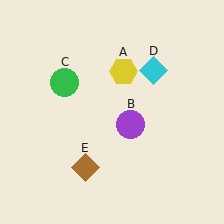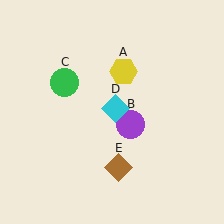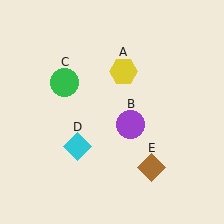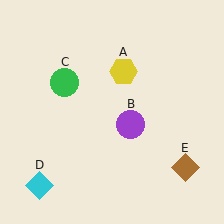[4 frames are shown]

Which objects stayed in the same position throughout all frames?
Yellow hexagon (object A) and purple circle (object B) and green circle (object C) remained stationary.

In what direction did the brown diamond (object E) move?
The brown diamond (object E) moved right.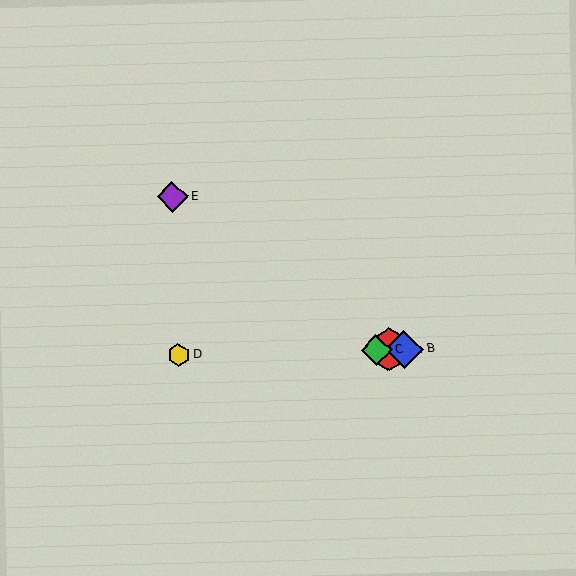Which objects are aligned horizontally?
Objects A, B, C, D are aligned horizontally.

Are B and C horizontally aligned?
Yes, both are at y≈349.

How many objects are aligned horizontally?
4 objects (A, B, C, D) are aligned horizontally.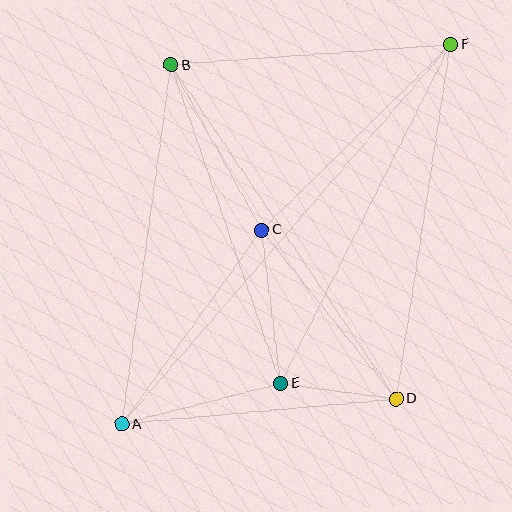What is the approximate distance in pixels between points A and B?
The distance between A and B is approximately 363 pixels.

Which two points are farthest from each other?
Points A and F are farthest from each other.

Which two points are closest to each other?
Points D and E are closest to each other.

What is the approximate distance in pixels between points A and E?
The distance between A and E is approximately 164 pixels.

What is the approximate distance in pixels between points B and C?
The distance between B and C is approximately 188 pixels.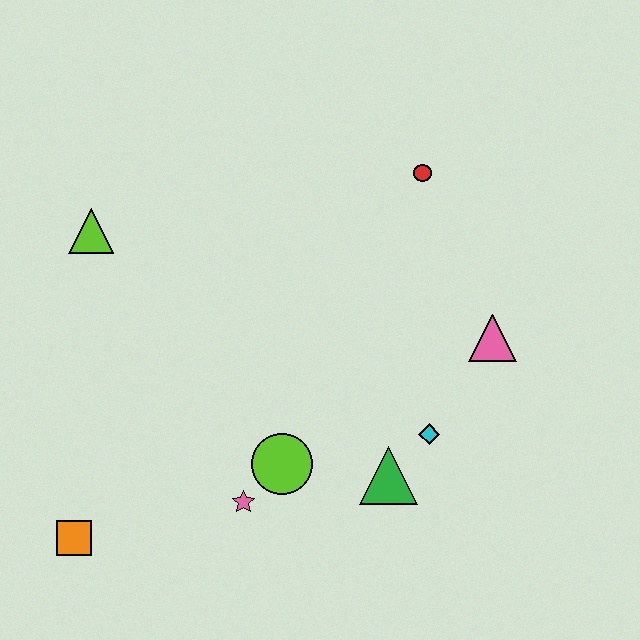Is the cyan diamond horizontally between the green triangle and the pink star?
No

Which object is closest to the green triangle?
The cyan diamond is closest to the green triangle.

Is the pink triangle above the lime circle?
Yes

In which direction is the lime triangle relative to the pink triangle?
The lime triangle is to the left of the pink triangle.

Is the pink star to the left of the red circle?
Yes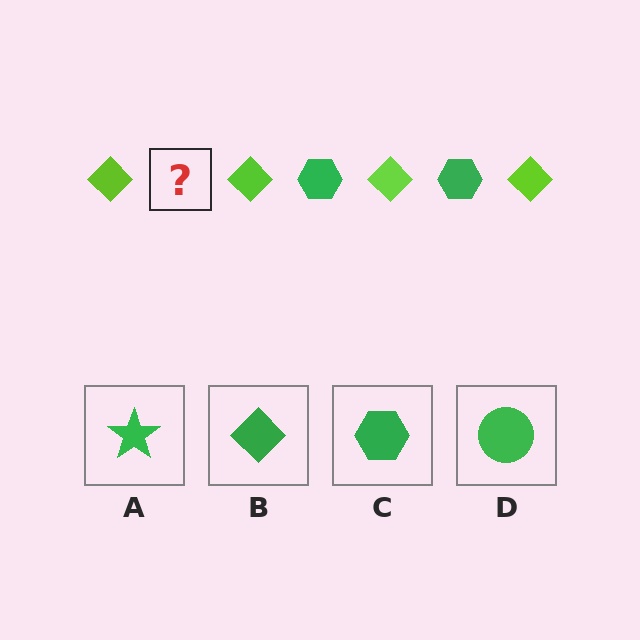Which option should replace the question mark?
Option C.